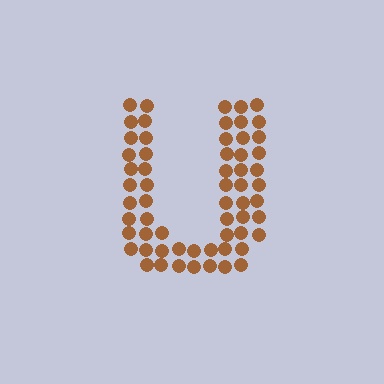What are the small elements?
The small elements are circles.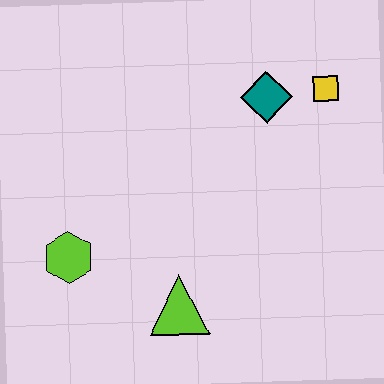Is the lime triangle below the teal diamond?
Yes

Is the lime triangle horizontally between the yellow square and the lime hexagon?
Yes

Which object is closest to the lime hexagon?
The lime triangle is closest to the lime hexagon.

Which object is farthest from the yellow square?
The lime hexagon is farthest from the yellow square.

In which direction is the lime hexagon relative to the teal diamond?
The lime hexagon is to the left of the teal diamond.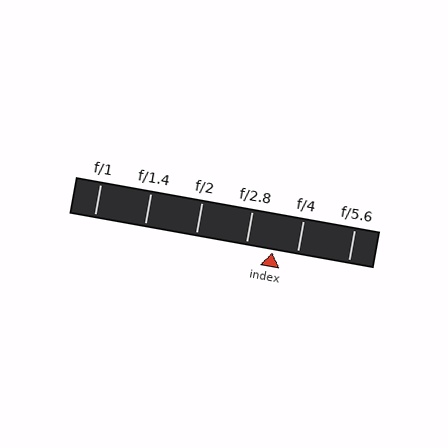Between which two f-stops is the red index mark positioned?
The index mark is between f/2.8 and f/4.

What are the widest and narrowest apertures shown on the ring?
The widest aperture shown is f/1 and the narrowest is f/5.6.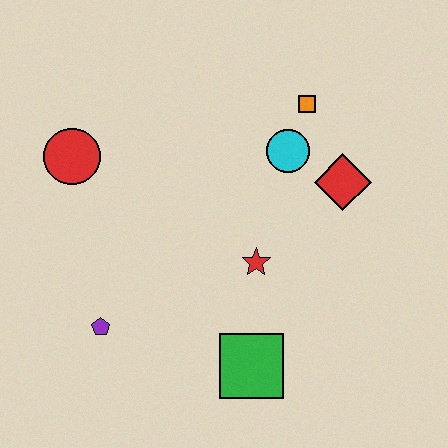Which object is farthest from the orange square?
The purple pentagon is farthest from the orange square.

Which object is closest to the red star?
The green square is closest to the red star.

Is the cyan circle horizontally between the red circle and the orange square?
Yes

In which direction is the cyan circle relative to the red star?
The cyan circle is above the red star.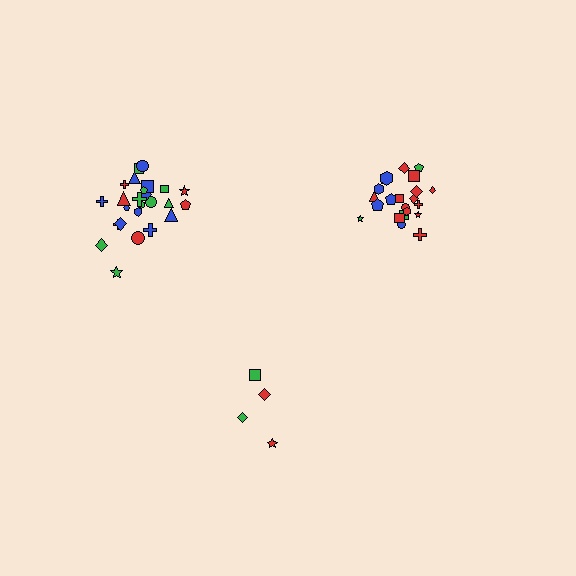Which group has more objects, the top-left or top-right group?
The top-left group.